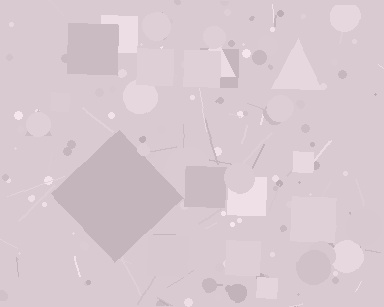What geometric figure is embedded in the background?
A diamond is embedded in the background.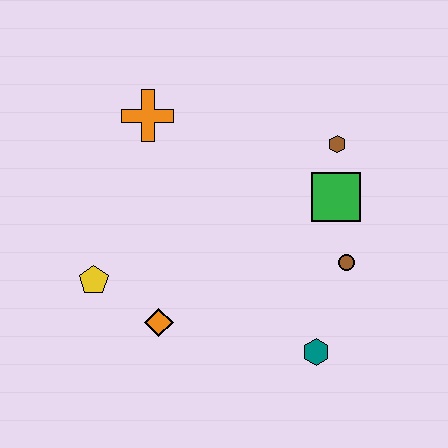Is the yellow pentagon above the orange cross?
No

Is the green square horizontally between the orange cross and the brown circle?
Yes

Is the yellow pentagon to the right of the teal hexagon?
No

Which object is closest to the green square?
The brown hexagon is closest to the green square.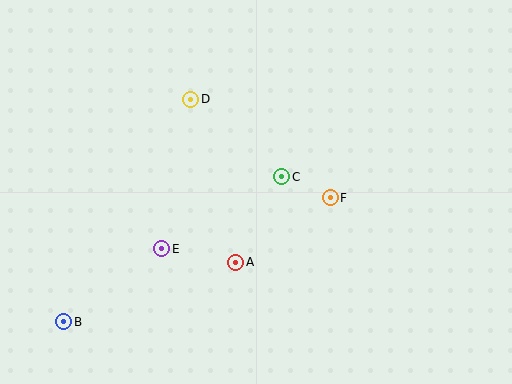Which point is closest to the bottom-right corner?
Point F is closest to the bottom-right corner.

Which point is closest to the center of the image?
Point C at (282, 177) is closest to the center.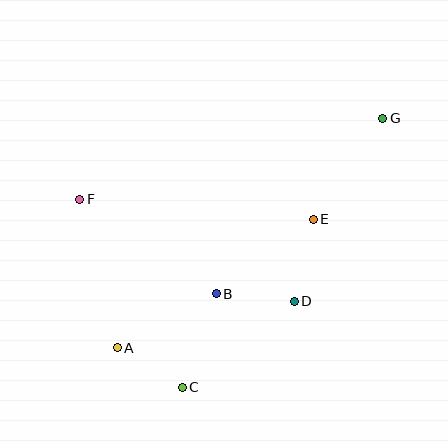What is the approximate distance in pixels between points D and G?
The distance between D and G is approximately 203 pixels.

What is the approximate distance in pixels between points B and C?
The distance between B and C is approximately 100 pixels.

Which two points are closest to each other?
Points A and C are closest to each other.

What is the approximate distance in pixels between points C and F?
The distance between C and F is approximately 214 pixels.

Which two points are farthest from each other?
Points A and G are farthest from each other.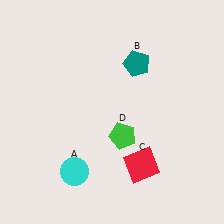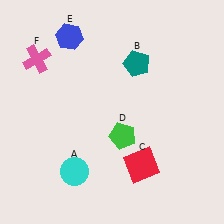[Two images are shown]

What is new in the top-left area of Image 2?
A blue hexagon (E) was added in the top-left area of Image 2.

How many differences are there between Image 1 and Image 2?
There are 2 differences between the two images.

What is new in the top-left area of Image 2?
A pink cross (F) was added in the top-left area of Image 2.